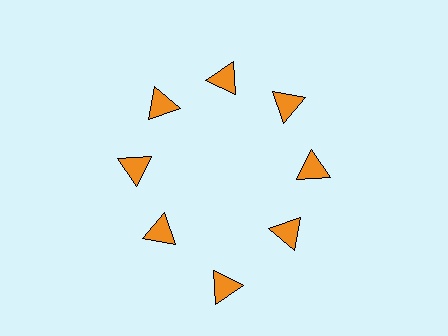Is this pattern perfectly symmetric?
No. The 8 orange triangles are arranged in a ring, but one element near the 6 o'clock position is pushed outward from the center, breaking the 8-fold rotational symmetry.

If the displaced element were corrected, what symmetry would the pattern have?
It would have 8-fold rotational symmetry — the pattern would map onto itself every 45 degrees.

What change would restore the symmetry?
The symmetry would be restored by moving it inward, back onto the ring so that all 8 triangles sit at equal angles and equal distance from the center.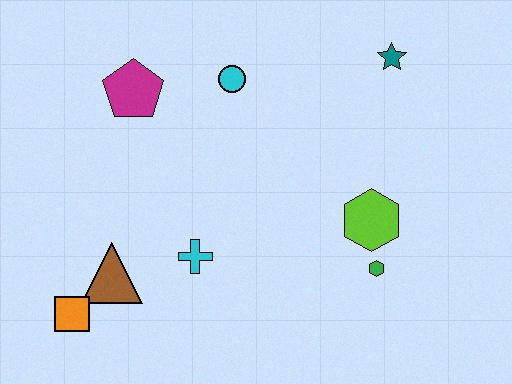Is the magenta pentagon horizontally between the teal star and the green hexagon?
No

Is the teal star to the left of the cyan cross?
No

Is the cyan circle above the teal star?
No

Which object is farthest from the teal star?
The orange square is farthest from the teal star.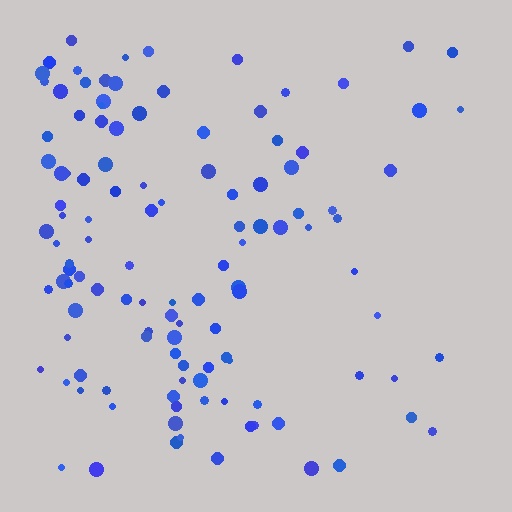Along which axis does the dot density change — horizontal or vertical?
Horizontal.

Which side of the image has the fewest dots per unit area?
The right.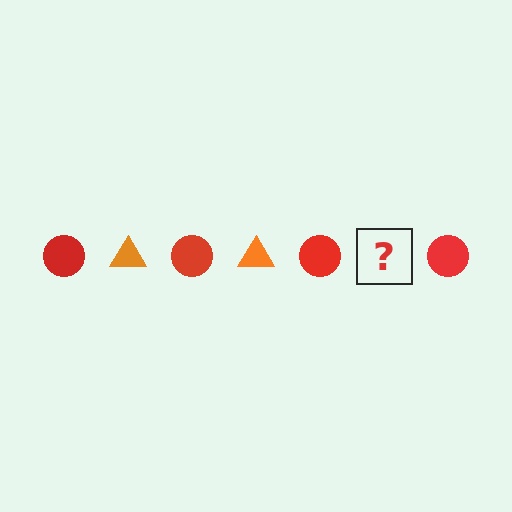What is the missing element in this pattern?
The missing element is an orange triangle.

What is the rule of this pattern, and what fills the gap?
The rule is that the pattern alternates between red circle and orange triangle. The gap should be filled with an orange triangle.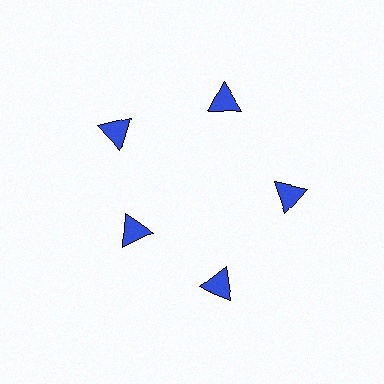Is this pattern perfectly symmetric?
No. The 5 blue triangles are arranged in a ring, but one element near the 8 o'clock position is pulled inward toward the center, breaking the 5-fold rotational symmetry.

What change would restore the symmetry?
The symmetry would be restored by moving it outward, back onto the ring so that all 5 triangles sit at equal angles and equal distance from the center.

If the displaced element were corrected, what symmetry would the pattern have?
It would have 5-fold rotational symmetry — the pattern would map onto itself every 72 degrees.